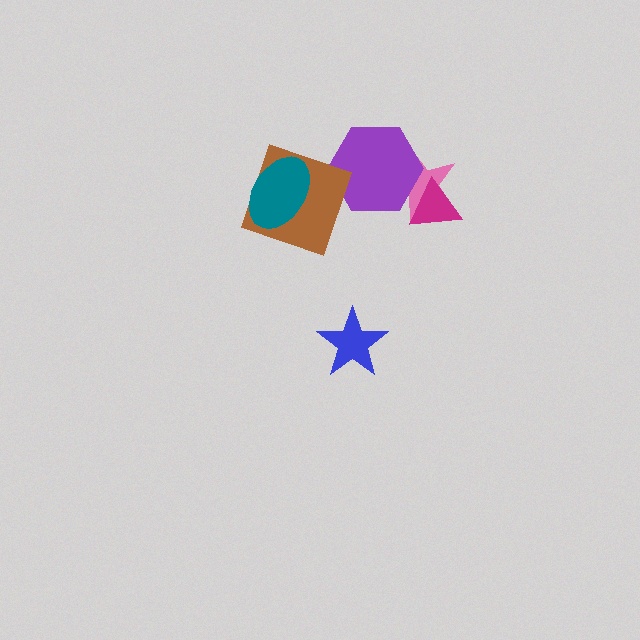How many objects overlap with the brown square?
1 object overlaps with the brown square.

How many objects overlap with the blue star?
0 objects overlap with the blue star.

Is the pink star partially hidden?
Yes, it is partially covered by another shape.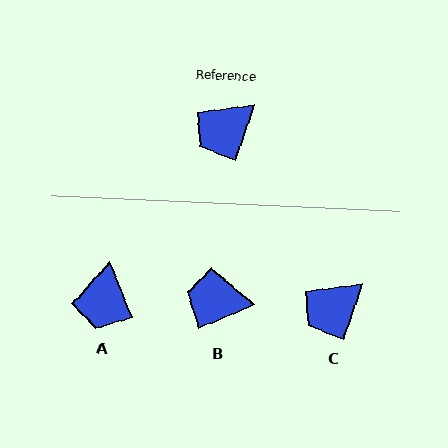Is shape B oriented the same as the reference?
No, it is off by about 49 degrees.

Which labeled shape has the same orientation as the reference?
C.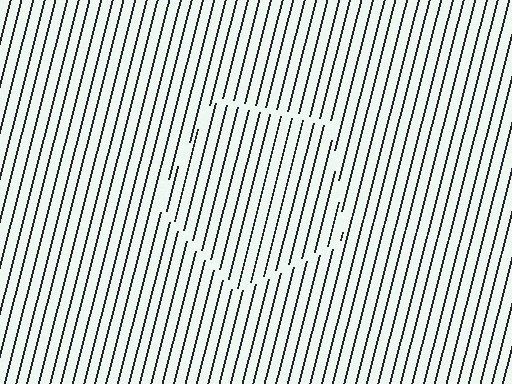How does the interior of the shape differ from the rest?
The interior of the shape contains the same grating, shifted by half a period — the contour is defined by the phase discontinuity where line-ends from the inner and outer gratings abut.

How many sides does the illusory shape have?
5 sides — the line-ends trace a pentagon.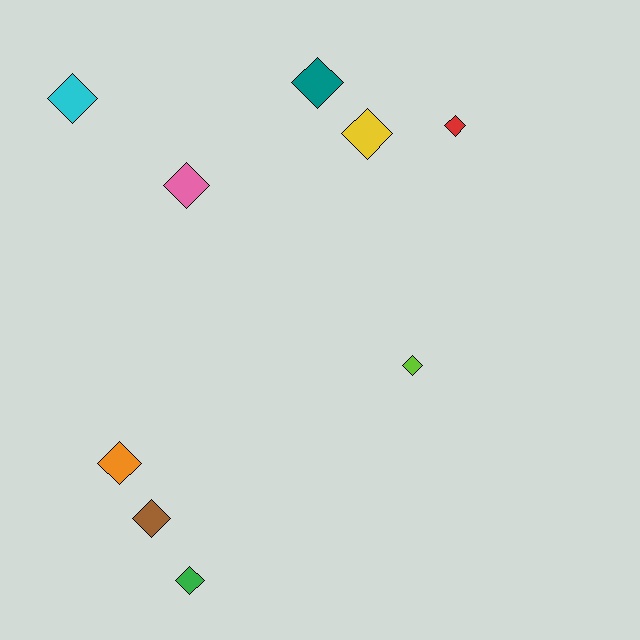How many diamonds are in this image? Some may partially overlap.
There are 9 diamonds.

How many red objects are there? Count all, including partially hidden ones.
There is 1 red object.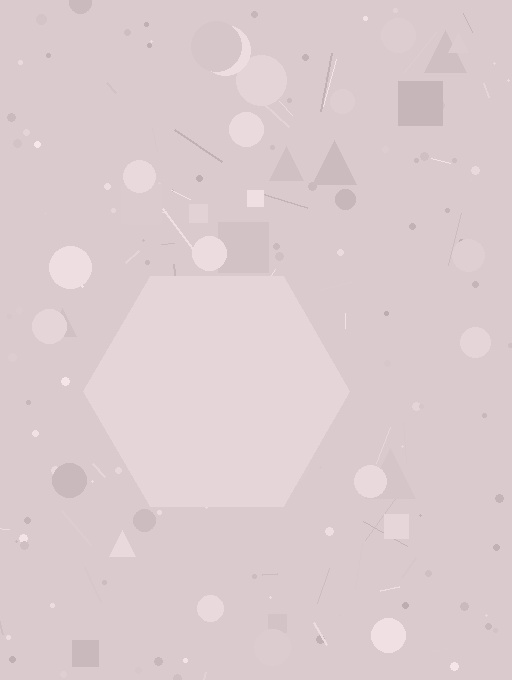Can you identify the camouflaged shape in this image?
The camouflaged shape is a hexagon.